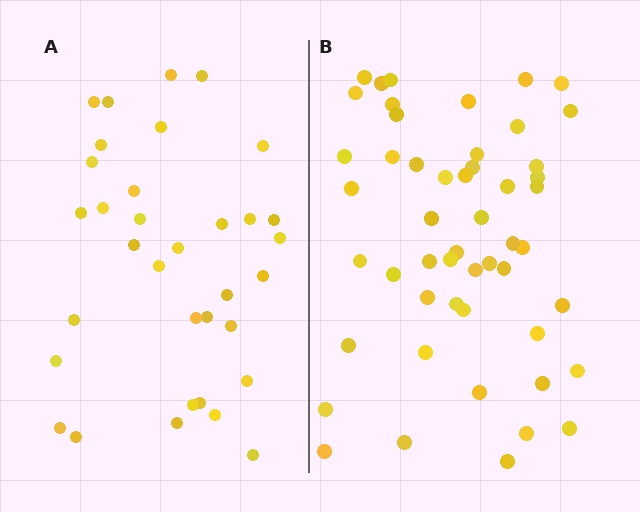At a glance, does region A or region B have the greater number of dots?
Region B (the right region) has more dots.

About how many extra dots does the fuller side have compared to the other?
Region B has approximately 15 more dots than region A.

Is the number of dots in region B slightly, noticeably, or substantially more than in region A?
Region B has substantially more. The ratio is roughly 1.5 to 1.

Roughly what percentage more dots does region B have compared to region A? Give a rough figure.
About 50% more.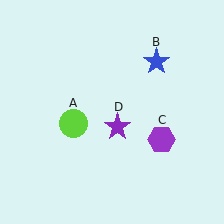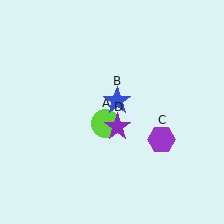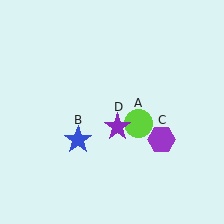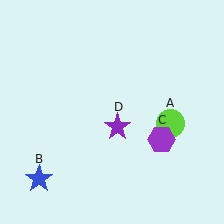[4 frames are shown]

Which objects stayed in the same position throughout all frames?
Purple hexagon (object C) and purple star (object D) remained stationary.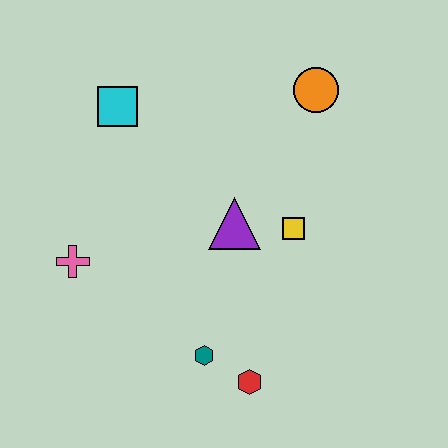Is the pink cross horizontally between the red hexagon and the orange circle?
No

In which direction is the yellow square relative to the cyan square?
The yellow square is to the right of the cyan square.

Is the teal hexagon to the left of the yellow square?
Yes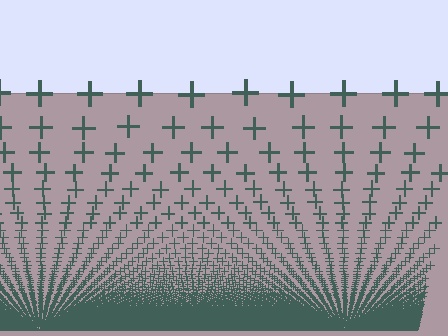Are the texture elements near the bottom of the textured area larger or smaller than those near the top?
Smaller. The gradient is inverted — elements near the bottom are smaller and denser.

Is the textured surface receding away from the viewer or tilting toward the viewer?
The surface appears to tilt toward the viewer. Texture elements get larger and sparser toward the top.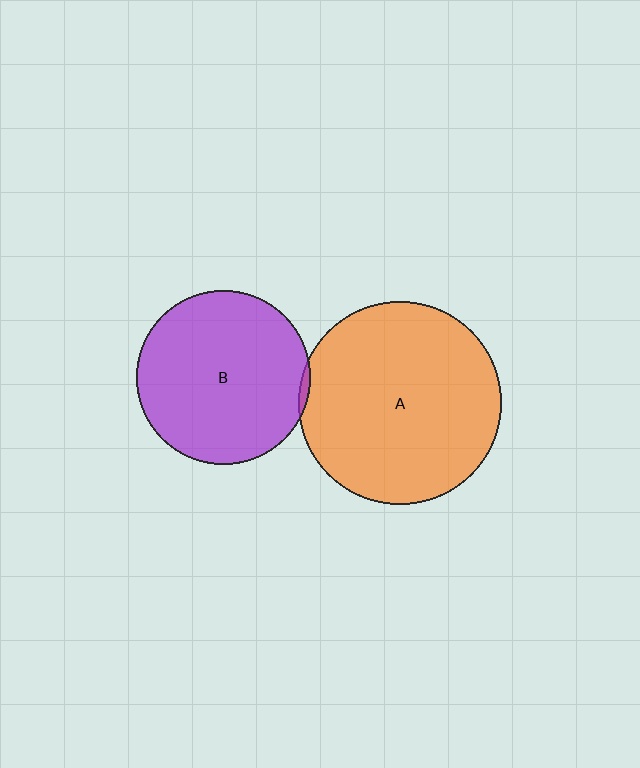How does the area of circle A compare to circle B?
Approximately 1.4 times.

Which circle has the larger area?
Circle A (orange).